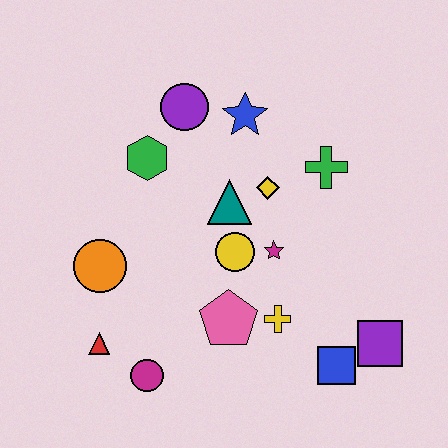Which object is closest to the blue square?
The purple square is closest to the blue square.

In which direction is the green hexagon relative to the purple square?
The green hexagon is to the left of the purple square.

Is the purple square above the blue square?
Yes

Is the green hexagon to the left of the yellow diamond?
Yes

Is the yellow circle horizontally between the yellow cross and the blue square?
No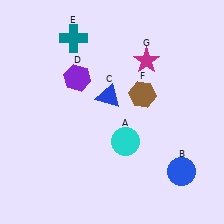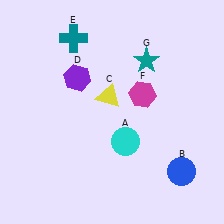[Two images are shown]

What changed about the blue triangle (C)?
In Image 1, C is blue. In Image 2, it changed to yellow.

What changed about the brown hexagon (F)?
In Image 1, F is brown. In Image 2, it changed to magenta.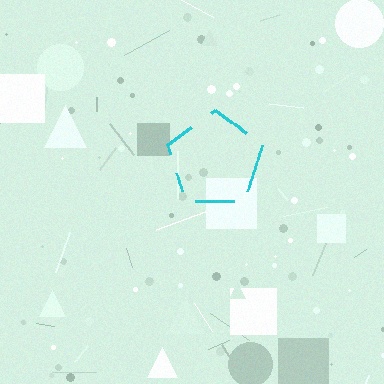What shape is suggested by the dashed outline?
The dashed outline suggests a pentagon.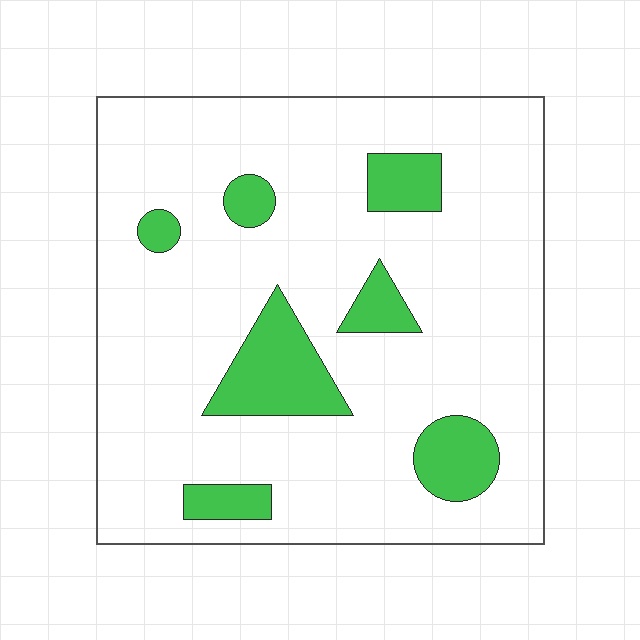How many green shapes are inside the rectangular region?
7.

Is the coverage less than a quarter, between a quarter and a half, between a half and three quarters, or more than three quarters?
Less than a quarter.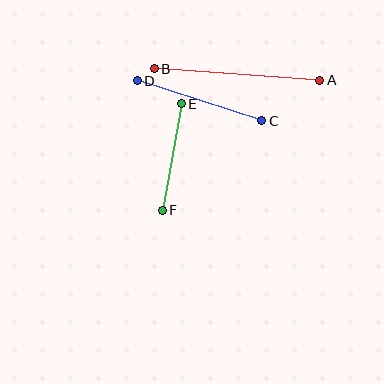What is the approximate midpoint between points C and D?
The midpoint is at approximately (199, 101) pixels.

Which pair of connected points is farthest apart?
Points A and B are farthest apart.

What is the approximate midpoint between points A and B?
The midpoint is at approximately (237, 75) pixels.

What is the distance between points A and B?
The distance is approximately 166 pixels.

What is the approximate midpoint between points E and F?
The midpoint is at approximately (172, 157) pixels.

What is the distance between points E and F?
The distance is approximately 108 pixels.